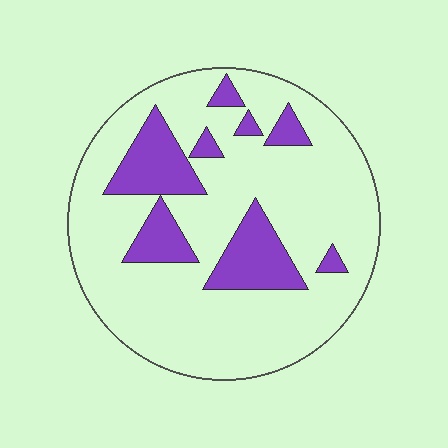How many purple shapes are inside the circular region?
8.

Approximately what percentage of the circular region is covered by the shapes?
Approximately 20%.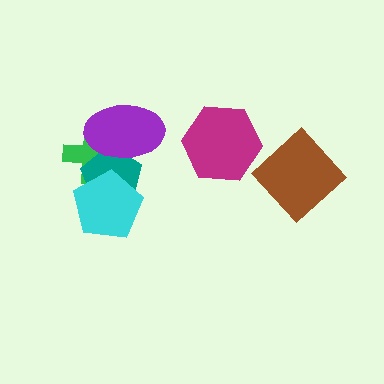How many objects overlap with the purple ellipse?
2 objects overlap with the purple ellipse.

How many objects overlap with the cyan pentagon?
2 objects overlap with the cyan pentagon.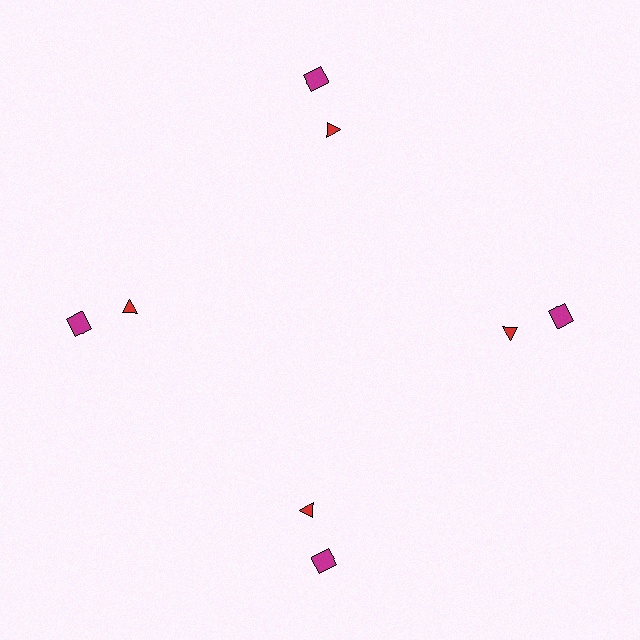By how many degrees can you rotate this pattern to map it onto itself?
The pattern maps onto itself every 90 degrees of rotation.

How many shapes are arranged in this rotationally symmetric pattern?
There are 8 shapes, arranged in 4 groups of 2.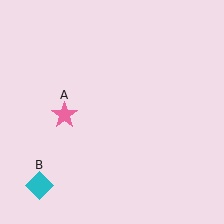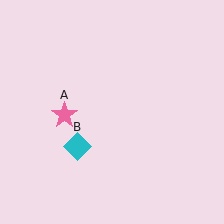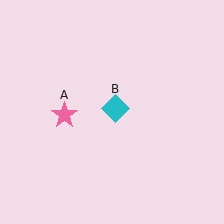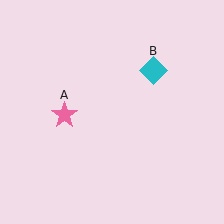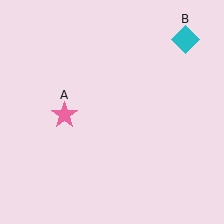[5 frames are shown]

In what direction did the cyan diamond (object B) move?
The cyan diamond (object B) moved up and to the right.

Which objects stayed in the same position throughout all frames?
Pink star (object A) remained stationary.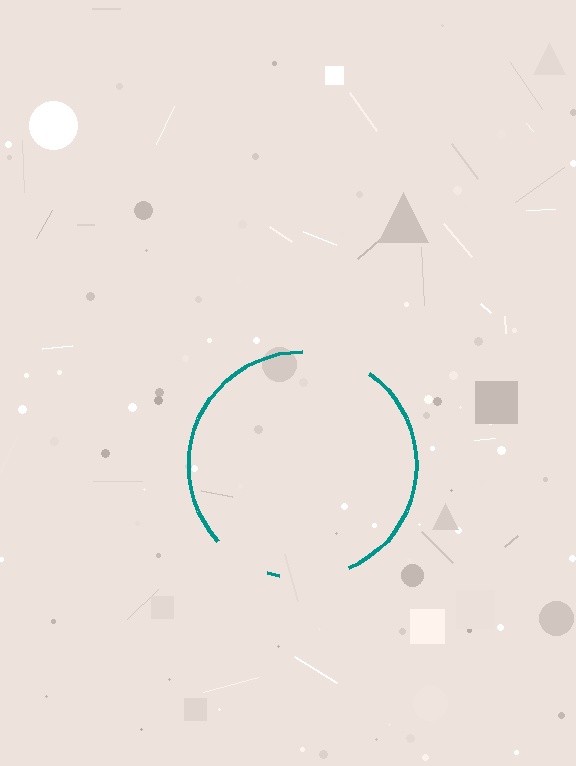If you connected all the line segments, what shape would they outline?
They would outline a circle.